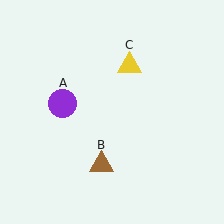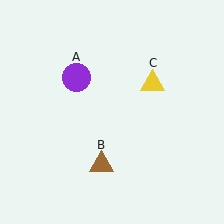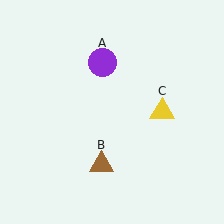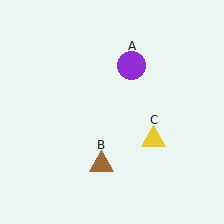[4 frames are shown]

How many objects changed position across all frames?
2 objects changed position: purple circle (object A), yellow triangle (object C).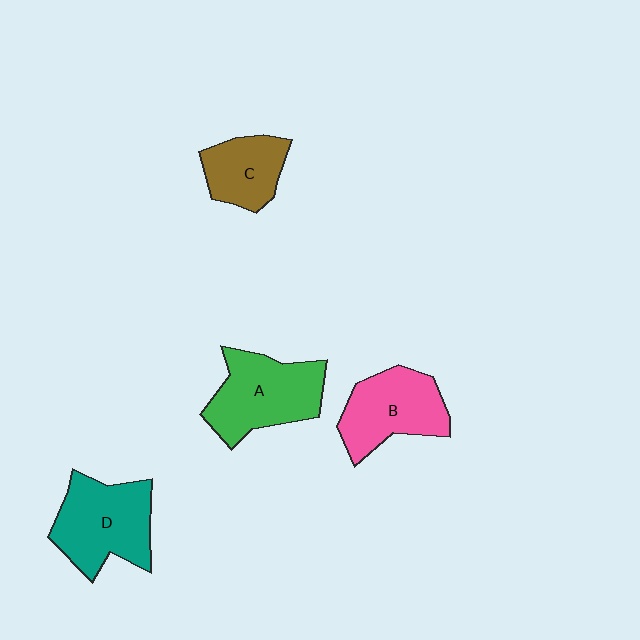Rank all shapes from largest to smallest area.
From largest to smallest: D (teal), A (green), B (pink), C (brown).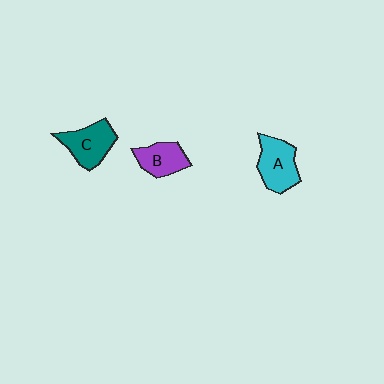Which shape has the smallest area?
Shape B (purple).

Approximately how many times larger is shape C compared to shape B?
Approximately 1.2 times.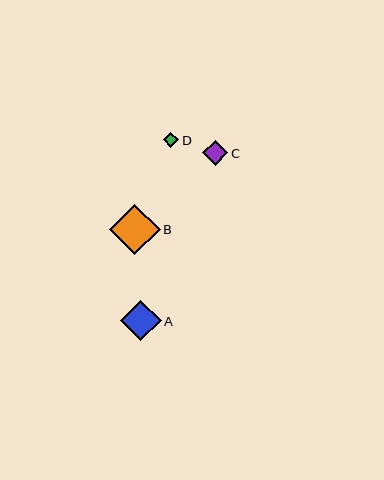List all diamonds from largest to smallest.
From largest to smallest: B, A, C, D.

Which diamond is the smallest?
Diamond D is the smallest with a size of approximately 15 pixels.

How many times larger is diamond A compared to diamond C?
Diamond A is approximately 1.6 times the size of diamond C.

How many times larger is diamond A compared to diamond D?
Diamond A is approximately 2.6 times the size of diamond D.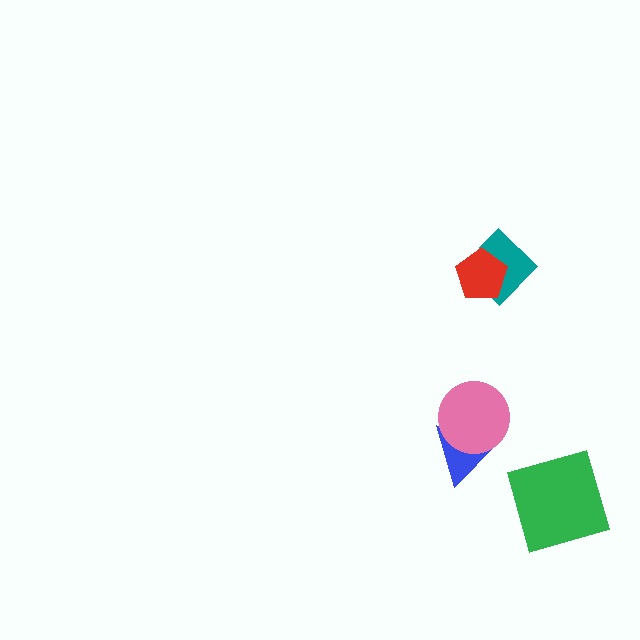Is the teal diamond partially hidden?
Yes, it is partially covered by another shape.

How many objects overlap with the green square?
0 objects overlap with the green square.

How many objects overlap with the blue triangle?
1 object overlaps with the blue triangle.